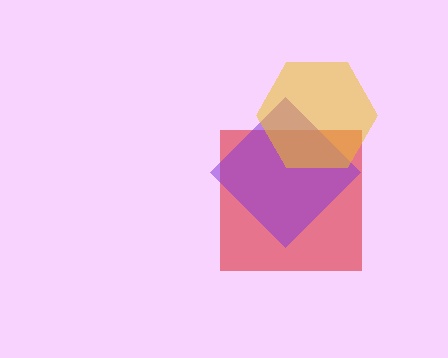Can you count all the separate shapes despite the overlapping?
Yes, there are 3 separate shapes.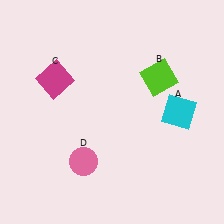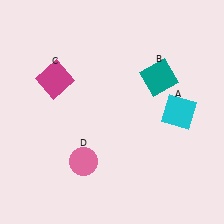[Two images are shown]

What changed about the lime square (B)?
In Image 1, B is lime. In Image 2, it changed to teal.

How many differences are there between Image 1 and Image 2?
There is 1 difference between the two images.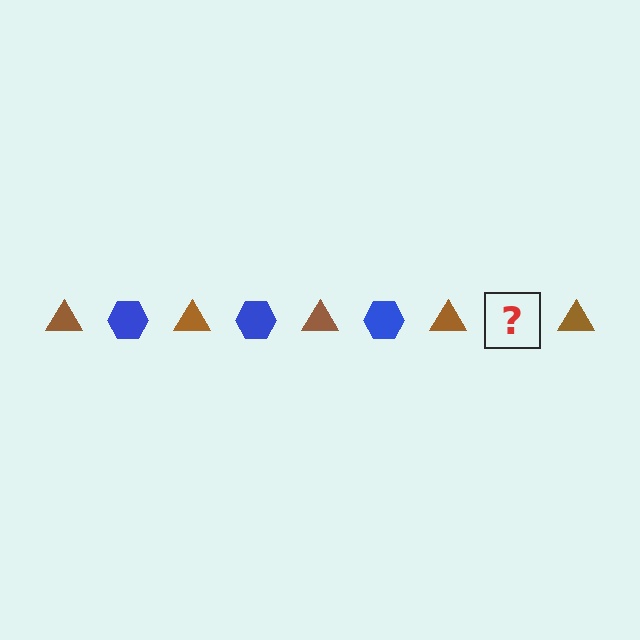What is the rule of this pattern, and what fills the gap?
The rule is that the pattern alternates between brown triangle and blue hexagon. The gap should be filled with a blue hexagon.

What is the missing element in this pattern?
The missing element is a blue hexagon.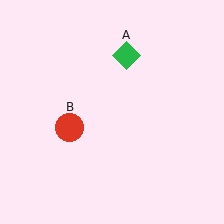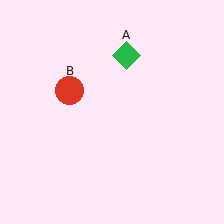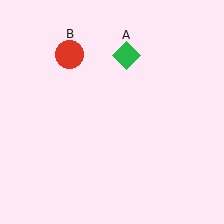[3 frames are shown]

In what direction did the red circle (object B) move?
The red circle (object B) moved up.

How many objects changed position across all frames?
1 object changed position: red circle (object B).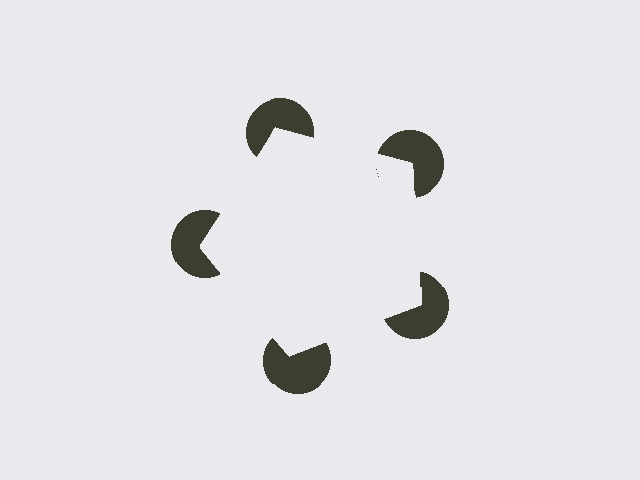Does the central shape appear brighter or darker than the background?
It typically appears slightly brighter than the background, even though no actual brightness change is drawn.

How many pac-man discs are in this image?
There are 5 — one at each vertex of the illusory pentagon.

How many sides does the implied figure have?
5 sides.